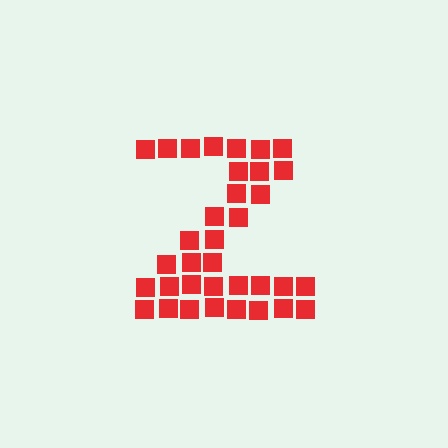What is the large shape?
The large shape is the letter Z.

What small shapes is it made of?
It is made of small squares.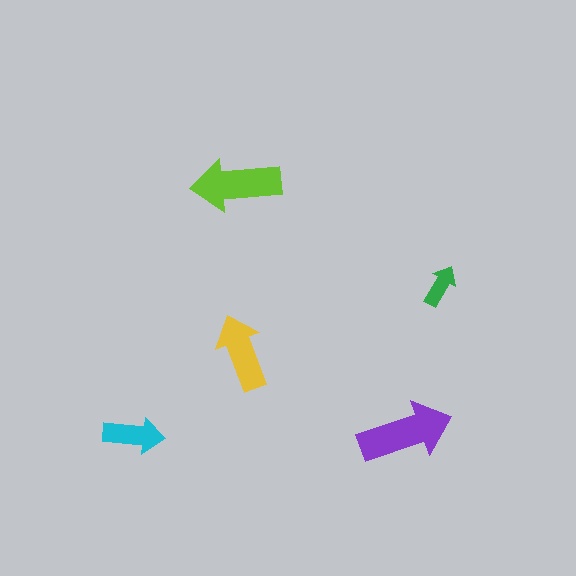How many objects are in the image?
There are 5 objects in the image.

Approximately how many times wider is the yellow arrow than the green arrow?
About 2 times wider.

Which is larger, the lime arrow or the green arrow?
The lime one.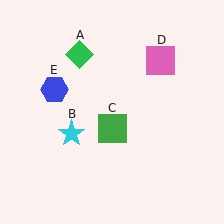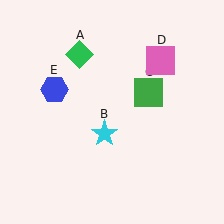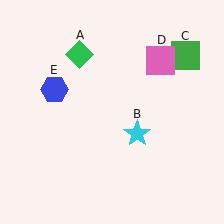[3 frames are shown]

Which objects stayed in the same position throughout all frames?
Green diamond (object A) and pink square (object D) and blue hexagon (object E) remained stationary.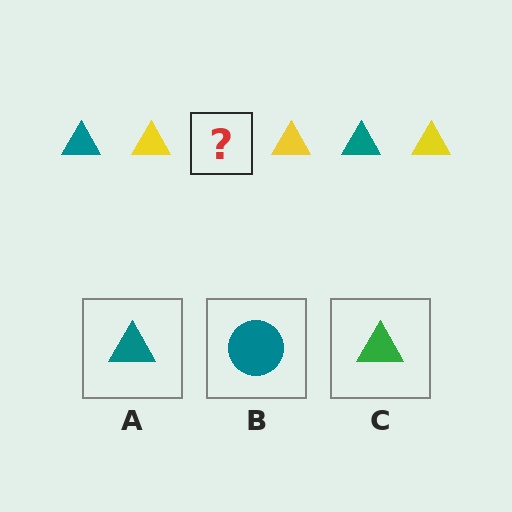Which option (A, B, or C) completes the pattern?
A.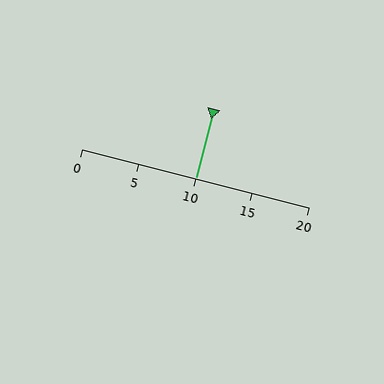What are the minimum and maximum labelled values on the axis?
The axis runs from 0 to 20.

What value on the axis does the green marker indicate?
The marker indicates approximately 10.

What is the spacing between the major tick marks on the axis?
The major ticks are spaced 5 apart.